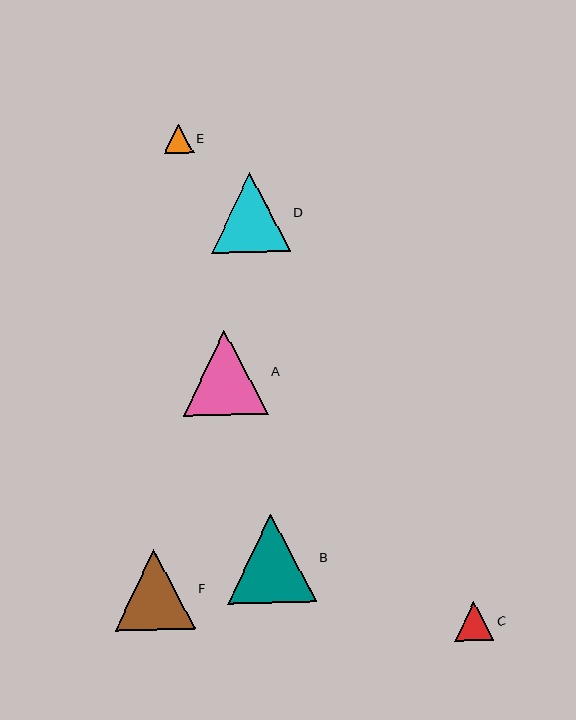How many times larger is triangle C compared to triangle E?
Triangle C is approximately 1.3 times the size of triangle E.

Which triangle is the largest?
Triangle B is the largest with a size of approximately 89 pixels.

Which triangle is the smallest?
Triangle E is the smallest with a size of approximately 30 pixels.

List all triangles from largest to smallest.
From largest to smallest: B, A, F, D, C, E.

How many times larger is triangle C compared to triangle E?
Triangle C is approximately 1.3 times the size of triangle E.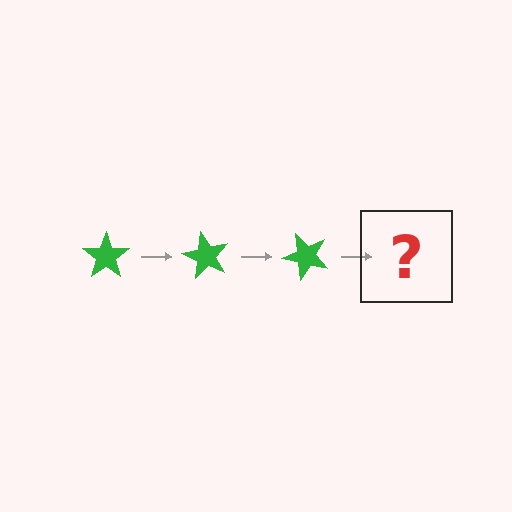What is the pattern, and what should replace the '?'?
The pattern is that the star rotates 60 degrees each step. The '?' should be a green star rotated 180 degrees.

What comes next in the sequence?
The next element should be a green star rotated 180 degrees.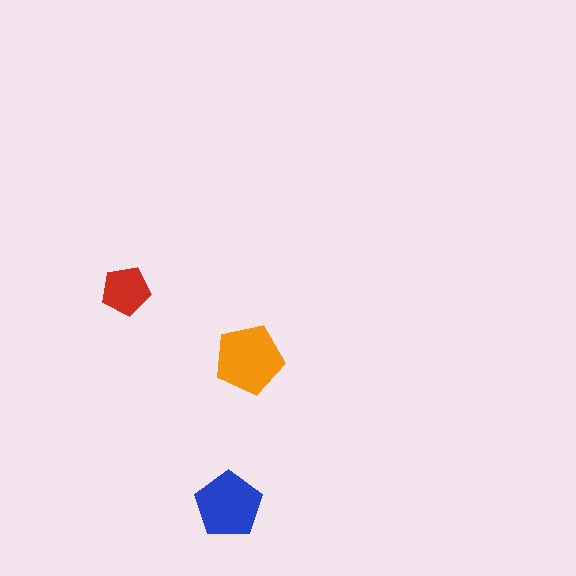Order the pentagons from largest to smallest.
the orange one, the blue one, the red one.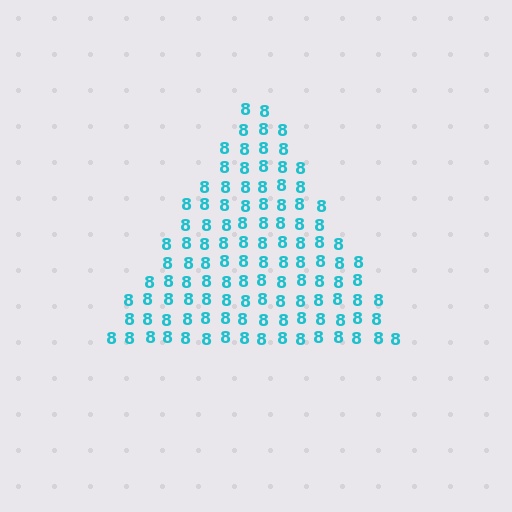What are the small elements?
The small elements are digit 8's.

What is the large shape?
The large shape is a triangle.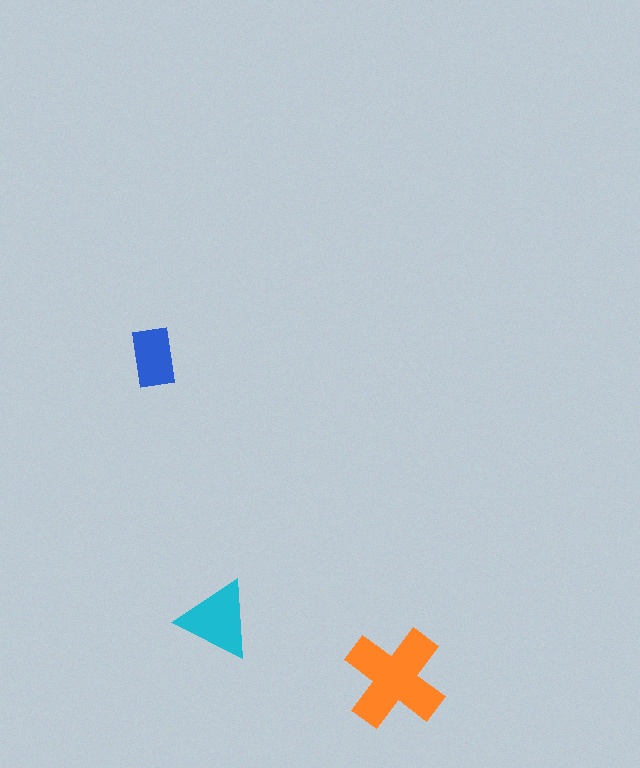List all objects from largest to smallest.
The orange cross, the cyan triangle, the blue rectangle.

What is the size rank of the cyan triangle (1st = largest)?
2nd.